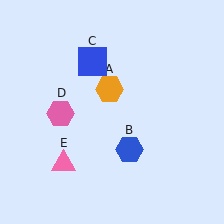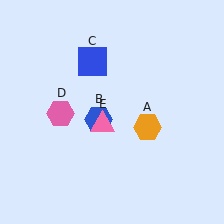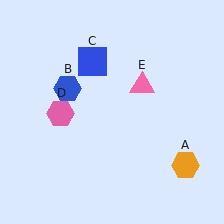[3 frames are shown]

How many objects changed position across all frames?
3 objects changed position: orange hexagon (object A), blue hexagon (object B), pink triangle (object E).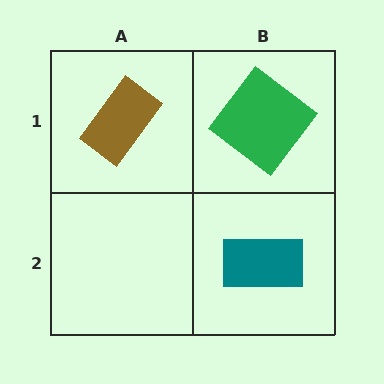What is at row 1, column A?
A brown rectangle.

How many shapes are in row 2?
1 shape.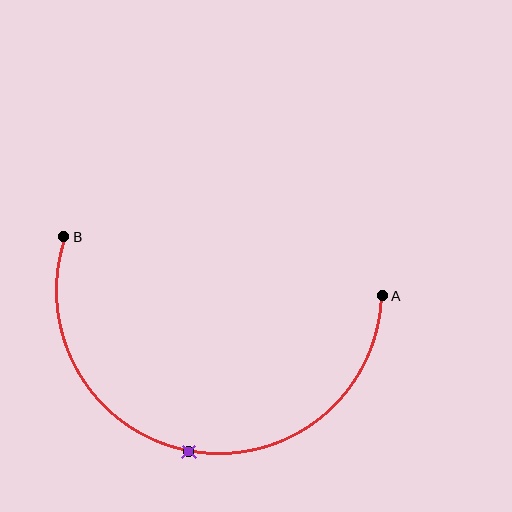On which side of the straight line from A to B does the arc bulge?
The arc bulges below the straight line connecting A and B.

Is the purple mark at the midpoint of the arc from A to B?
Yes. The purple mark lies on the arc at equal arc-length from both A and B — it is the arc midpoint.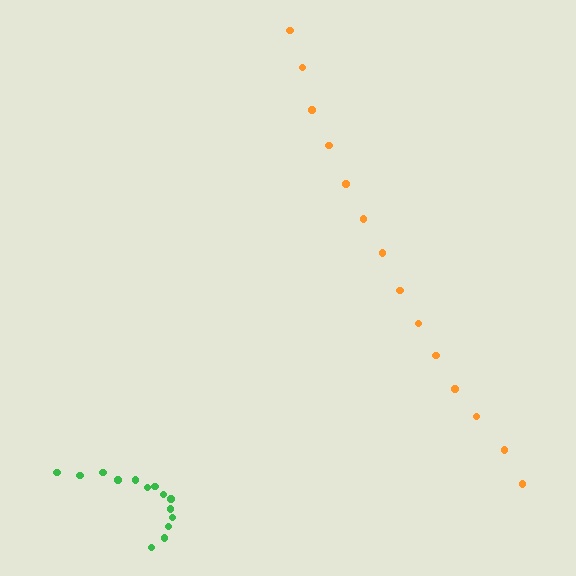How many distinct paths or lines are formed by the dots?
There are 2 distinct paths.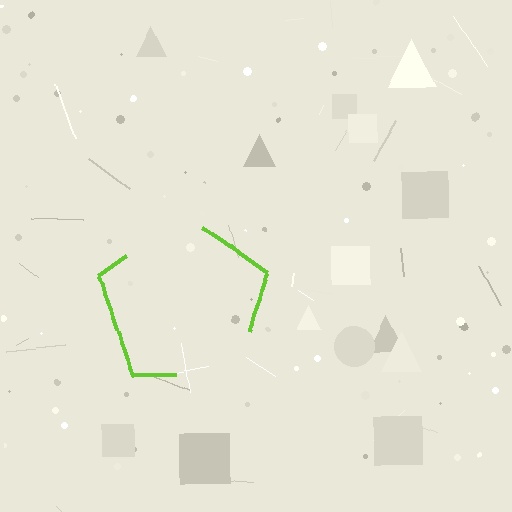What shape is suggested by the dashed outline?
The dashed outline suggests a pentagon.